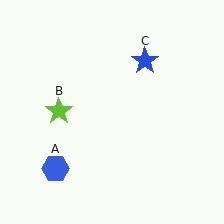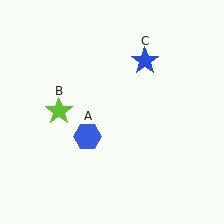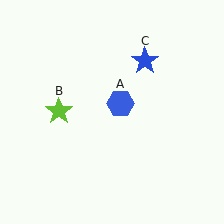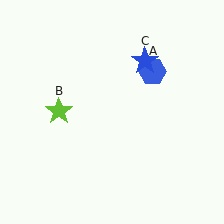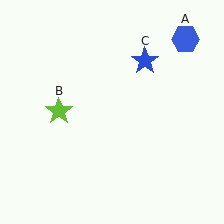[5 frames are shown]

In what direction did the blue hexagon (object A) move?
The blue hexagon (object A) moved up and to the right.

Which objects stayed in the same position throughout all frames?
Lime star (object B) and blue star (object C) remained stationary.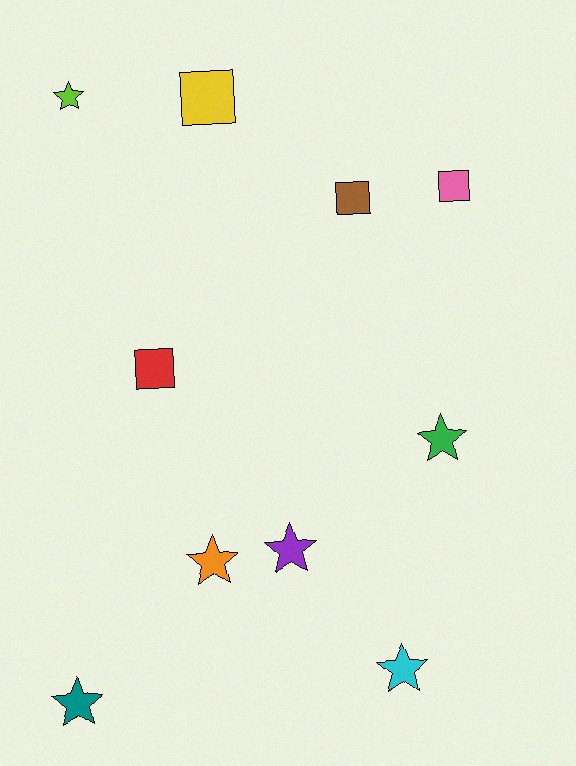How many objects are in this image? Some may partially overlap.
There are 10 objects.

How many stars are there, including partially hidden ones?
There are 6 stars.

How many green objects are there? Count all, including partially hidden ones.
There is 1 green object.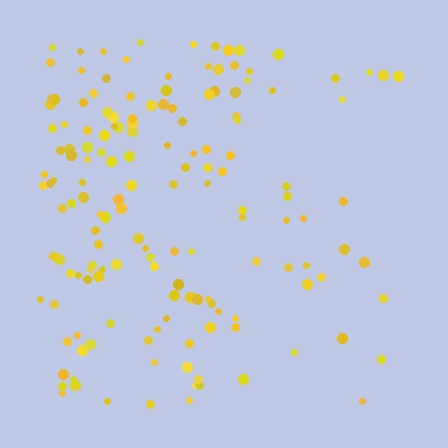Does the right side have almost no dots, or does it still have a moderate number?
Still a moderate number, just noticeably fewer than the left.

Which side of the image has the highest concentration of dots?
The left.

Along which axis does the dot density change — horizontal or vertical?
Horizontal.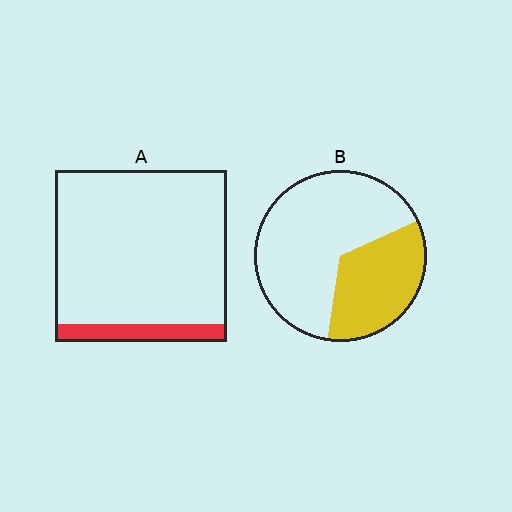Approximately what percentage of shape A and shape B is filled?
A is approximately 10% and B is approximately 35%.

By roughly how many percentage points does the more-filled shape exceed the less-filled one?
By roughly 25 percentage points (B over A).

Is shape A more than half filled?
No.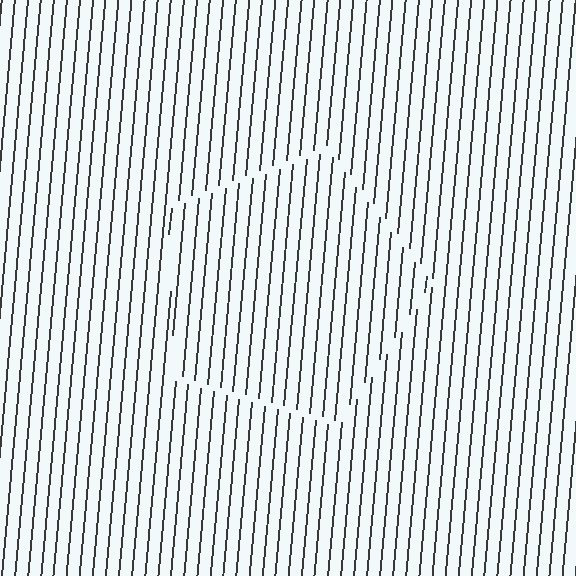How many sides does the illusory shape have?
5 sides — the line-ends trace a pentagon.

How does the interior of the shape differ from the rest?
The interior of the shape contains the same grating, shifted by half a period — the contour is defined by the phase discontinuity where line-ends from the inner and outer gratings abut.